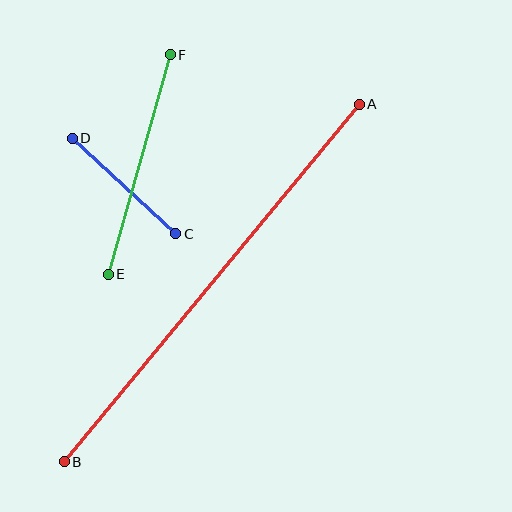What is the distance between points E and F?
The distance is approximately 228 pixels.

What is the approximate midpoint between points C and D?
The midpoint is at approximately (124, 186) pixels.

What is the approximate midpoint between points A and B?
The midpoint is at approximately (212, 283) pixels.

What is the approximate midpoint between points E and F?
The midpoint is at approximately (139, 165) pixels.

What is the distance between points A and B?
The distance is approximately 463 pixels.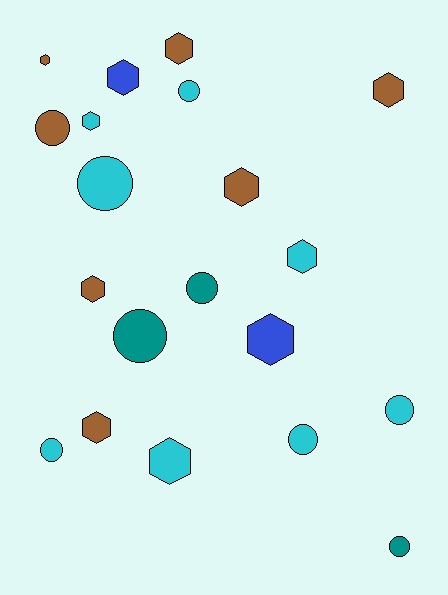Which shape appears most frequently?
Hexagon, with 11 objects.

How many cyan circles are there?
There are 5 cyan circles.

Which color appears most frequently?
Cyan, with 8 objects.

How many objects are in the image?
There are 20 objects.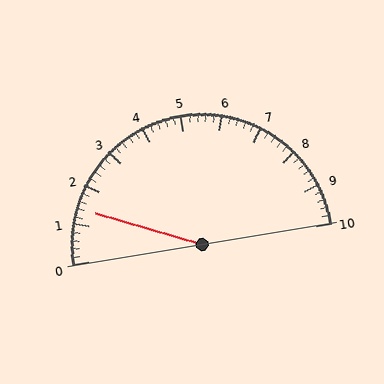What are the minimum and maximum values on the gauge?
The gauge ranges from 0 to 10.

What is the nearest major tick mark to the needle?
The nearest major tick mark is 1.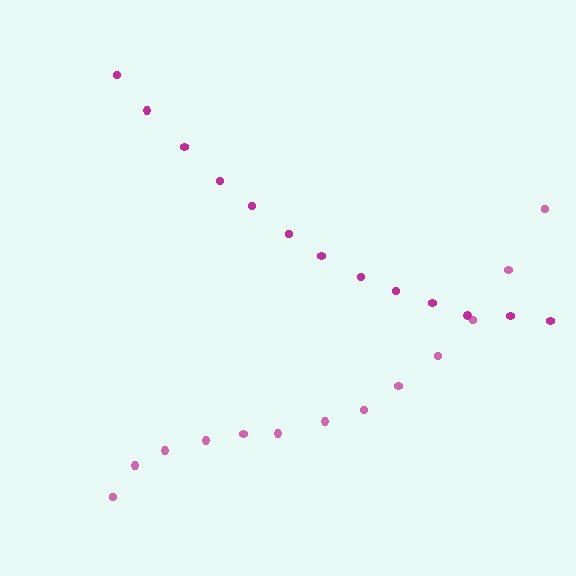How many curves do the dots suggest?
There are 2 distinct paths.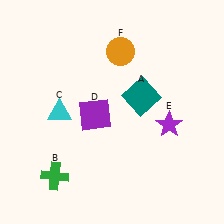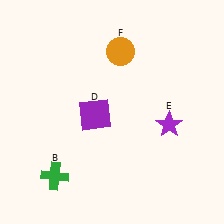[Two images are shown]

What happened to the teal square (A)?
The teal square (A) was removed in Image 2. It was in the top-right area of Image 1.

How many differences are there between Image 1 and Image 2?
There are 2 differences between the two images.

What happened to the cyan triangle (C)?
The cyan triangle (C) was removed in Image 2. It was in the bottom-left area of Image 1.